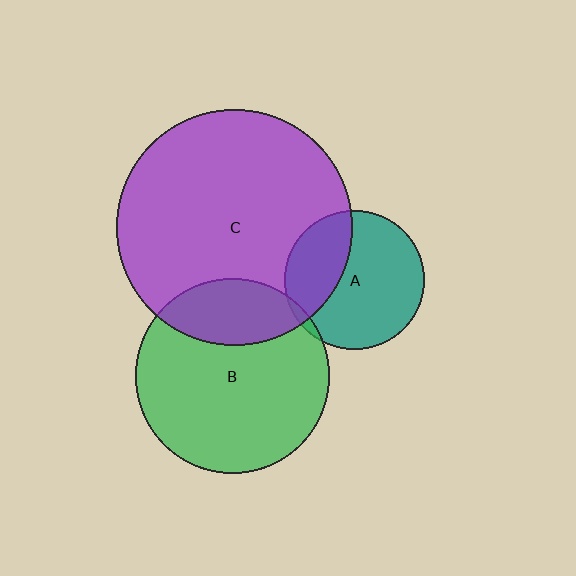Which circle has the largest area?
Circle C (purple).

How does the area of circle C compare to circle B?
Approximately 1.5 times.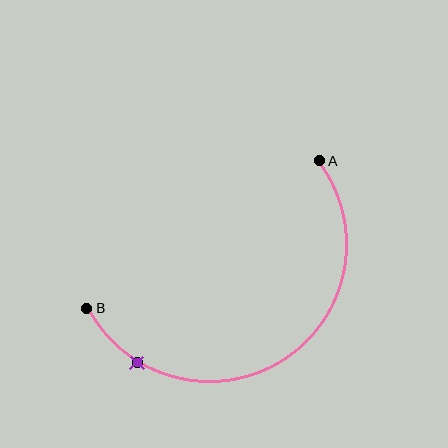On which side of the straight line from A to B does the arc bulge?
The arc bulges below the straight line connecting A and B.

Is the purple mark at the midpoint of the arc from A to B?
No. The purple mark lies on the arc but is closer to endpoint B. The arc midpoint would be at the point on the curve equidistant along the arc from both A and B.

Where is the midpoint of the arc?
The arc midpoint is the point on the curve farthest from the straight line joining A and B. It sits below that line.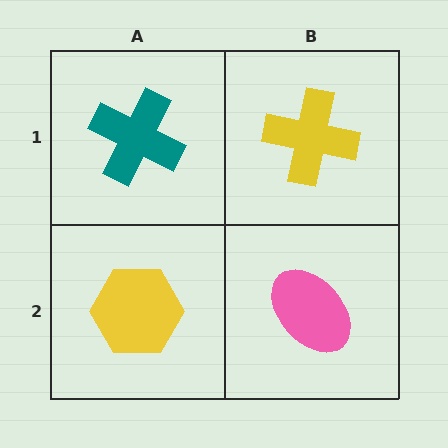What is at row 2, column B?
A pink ellipse.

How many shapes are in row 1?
2 shapes.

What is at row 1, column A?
A teal cross.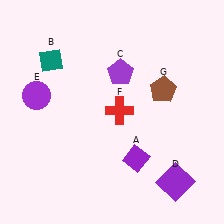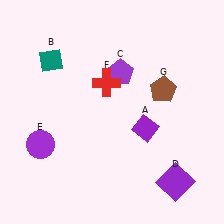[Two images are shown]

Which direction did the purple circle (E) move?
The purple circle (E) moved down.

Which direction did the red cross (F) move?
The red cross (F) moved up.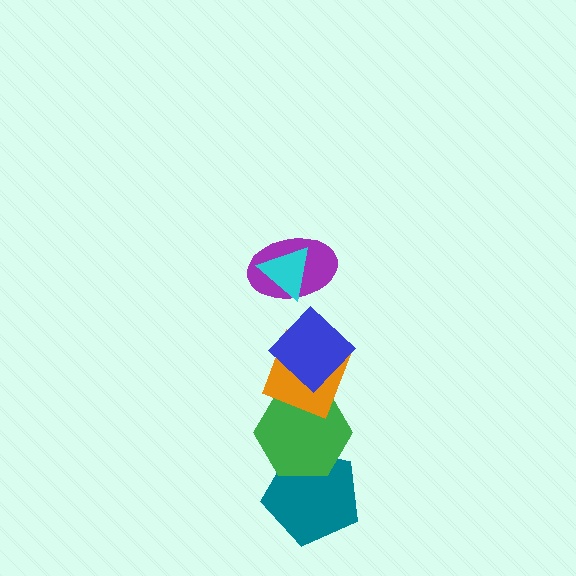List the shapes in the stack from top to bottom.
From top to bottom: the cyan triangle, the purple ellipse, the blue diamond, the orange diamond, the green hexagon, the teal pentagon.